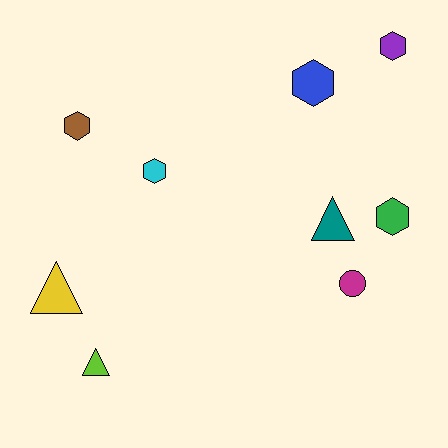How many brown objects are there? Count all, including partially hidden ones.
There is 1 brown object.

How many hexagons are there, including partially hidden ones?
There are 5 hexagons.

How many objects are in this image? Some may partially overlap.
There are 9 objects.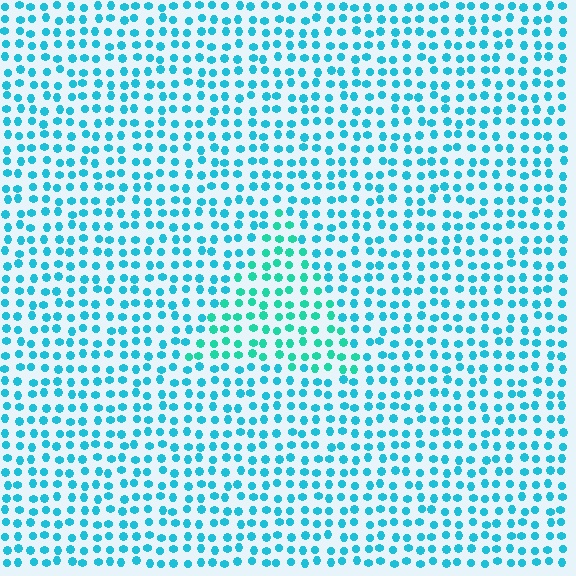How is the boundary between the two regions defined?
The boundary is defined purely by a slight shift in hue (about 25 degrees). Spacing, size, and orientation are identical on both sides.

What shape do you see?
I see a triangle.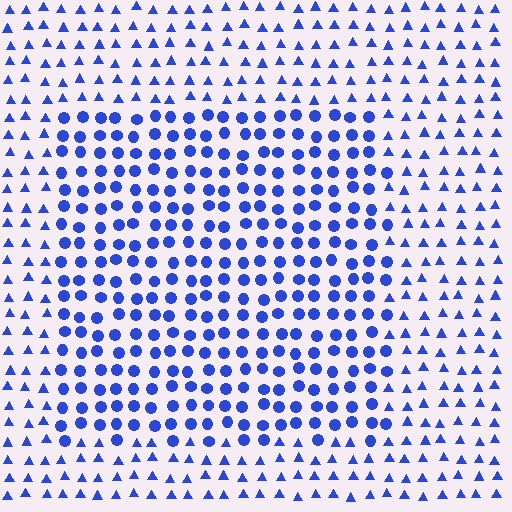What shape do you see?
I see a rectangle.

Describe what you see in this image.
The image is filled with small blue elements arranged in a uniform grid. A rectangle-shaped region contains circles, while the surrounding area contains triangles. The boundary is defined purely by the change in element shape.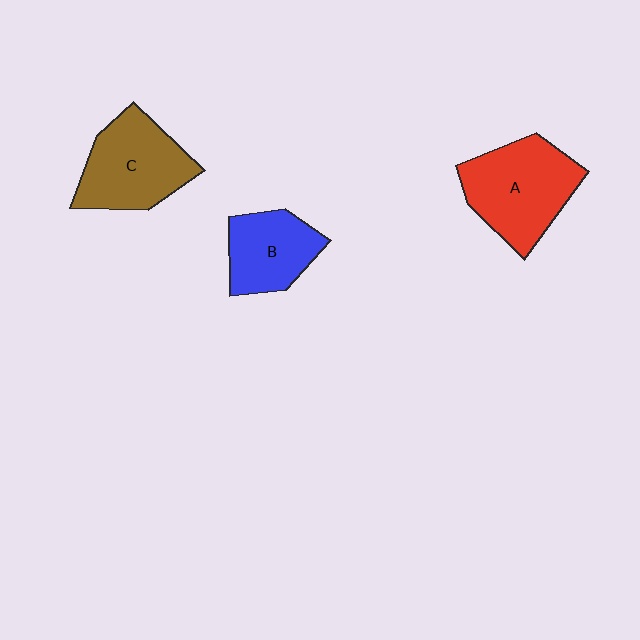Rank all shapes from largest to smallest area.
From largest to smallest: A (red), C (brown), B (blue).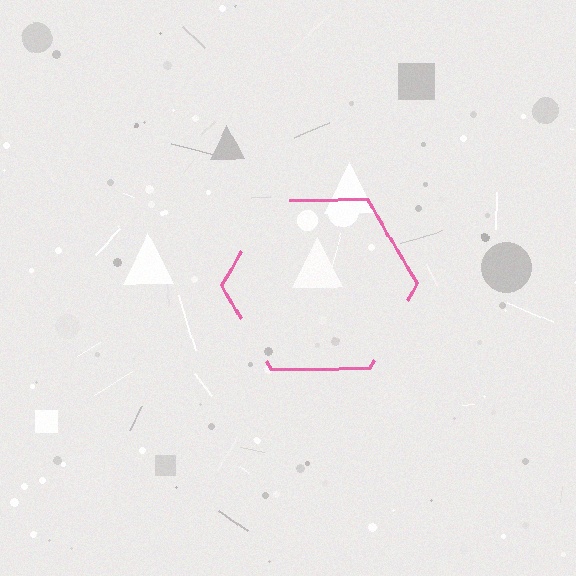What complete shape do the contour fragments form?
The contour fragments form a hexagon.